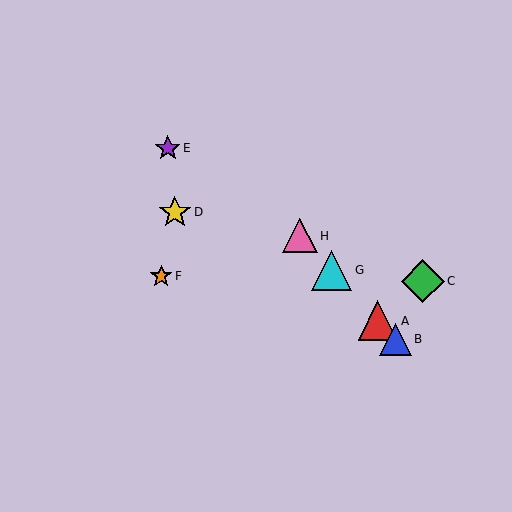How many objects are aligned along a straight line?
4 objects (A, B, G, H) are aligned along a straight line.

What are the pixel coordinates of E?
Object E is at (168, 148).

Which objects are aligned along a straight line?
Objects A, B, G, H are aligned along a straight line.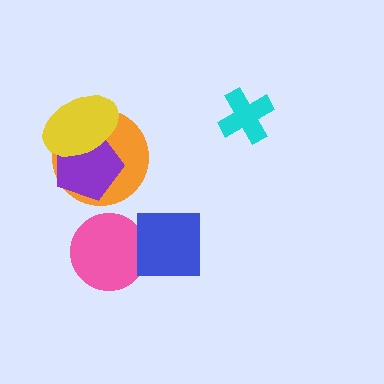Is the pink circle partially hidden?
Yes, it is partially covered by another shape.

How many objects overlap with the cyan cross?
0 objects overlap with the cyan cross.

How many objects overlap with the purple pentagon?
2 objects overlap with the purple pentagon.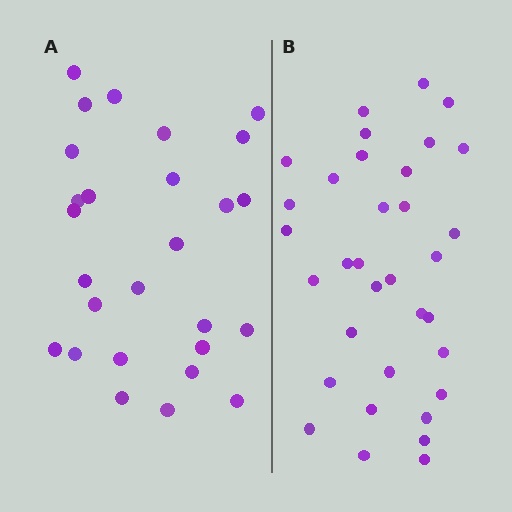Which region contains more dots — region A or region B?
Region B (the right region) has more dots.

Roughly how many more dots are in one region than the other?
Region B has roughly 8 or so more dots than region A.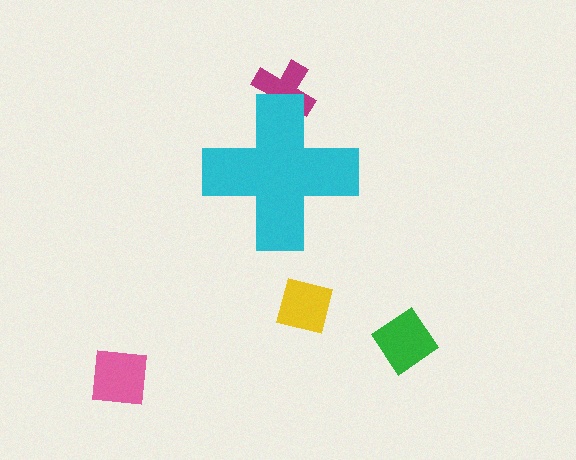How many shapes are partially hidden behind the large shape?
1 shape is partially hidden.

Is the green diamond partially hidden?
No, the green diamond is fully visible.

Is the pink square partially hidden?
No, the pink square is fully visible.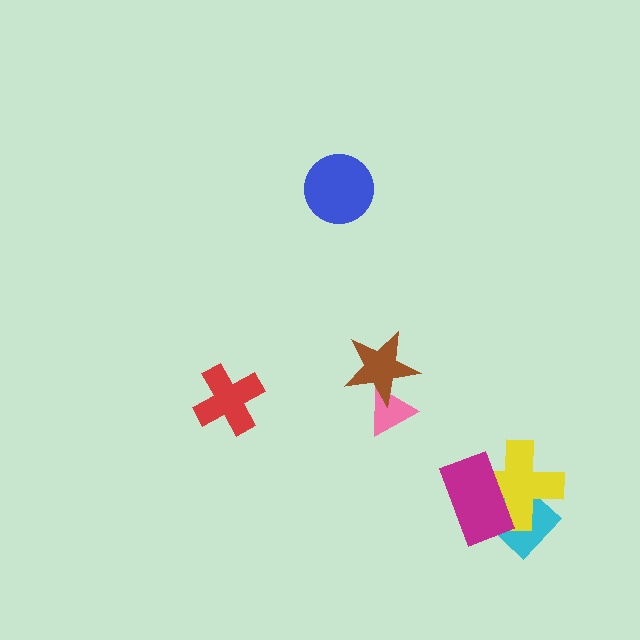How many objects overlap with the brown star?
1 object overlaps with the brown star.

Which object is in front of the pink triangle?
The brown star is in front of the pink triangle.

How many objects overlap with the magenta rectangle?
2 objects overlap with the magenta rectangle.